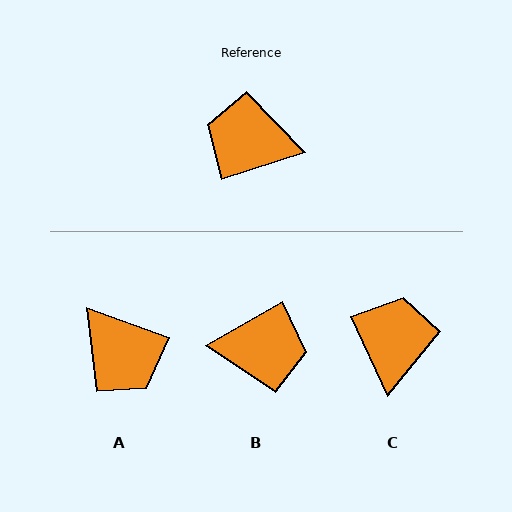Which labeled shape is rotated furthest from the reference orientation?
B, about 168 degrees away.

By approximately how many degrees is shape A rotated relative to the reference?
Approximately 142 degrees counter-clockwise.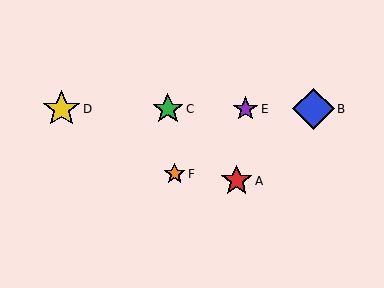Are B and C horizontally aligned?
Yes, both are at y≈109.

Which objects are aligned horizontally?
Objects B, C, D, E are aligned horizontally.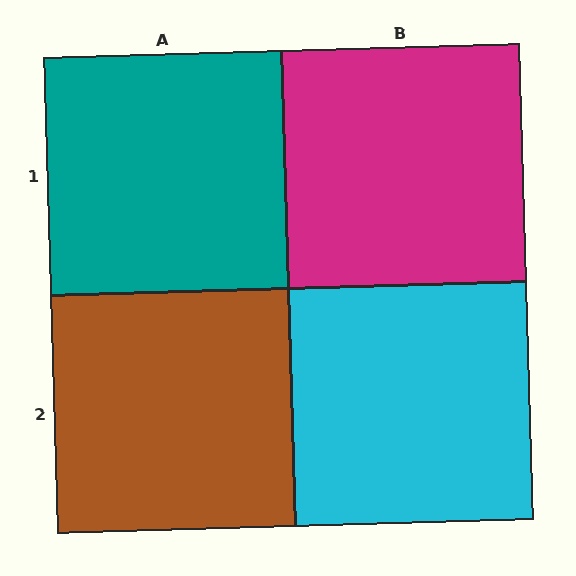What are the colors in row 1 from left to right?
Teal, magenta.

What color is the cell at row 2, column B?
Cyan.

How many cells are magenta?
1 cell is magenta.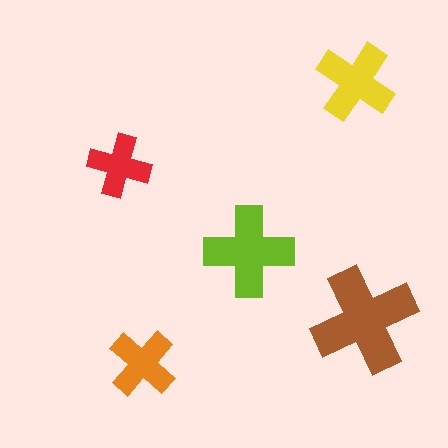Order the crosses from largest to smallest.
the brown one, the lime one, the yellow one, the orange one, the red one.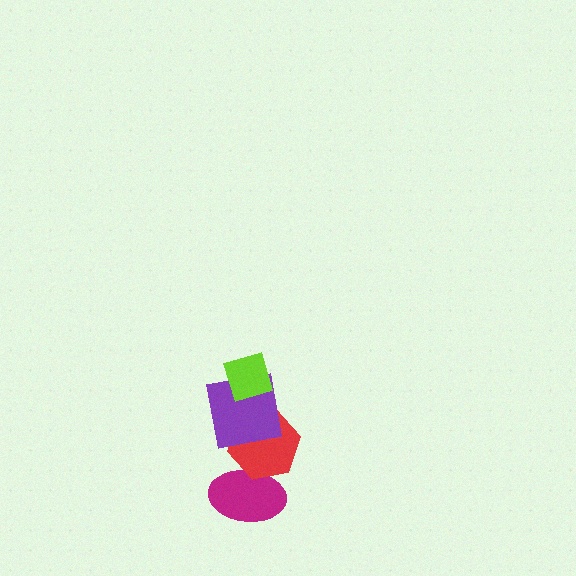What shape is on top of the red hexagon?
The purple square is on top of the red hexagon.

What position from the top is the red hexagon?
The red hexagon is 3rd from the top.